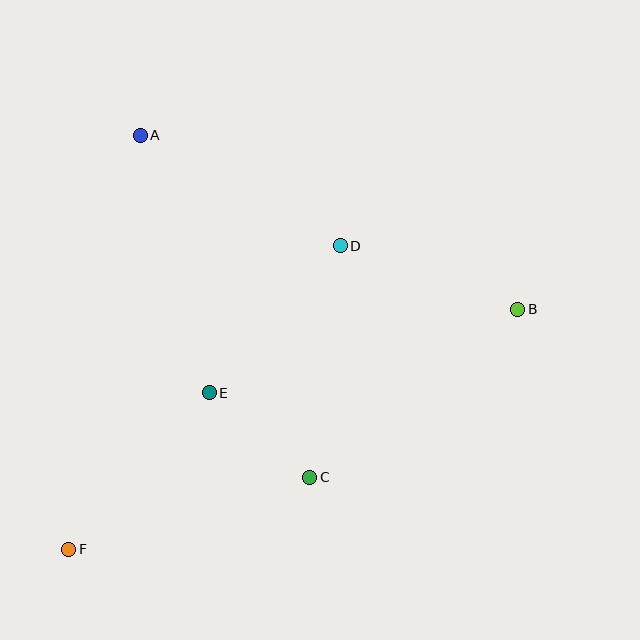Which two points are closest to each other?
Points C and E are closest to each other.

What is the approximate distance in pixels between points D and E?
The distance between D and E is approximately 197 pixels.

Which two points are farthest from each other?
Points B and F are farthest from each other.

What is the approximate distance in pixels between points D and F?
The distance between D and F is approximately 407 pixels.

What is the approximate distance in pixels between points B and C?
The distance between B and C is approximately 267 pixels.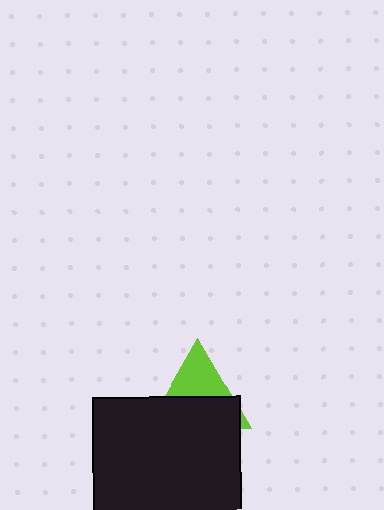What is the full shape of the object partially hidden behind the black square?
The partially hidden object is a lime triangle.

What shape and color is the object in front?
The object in front is a black square.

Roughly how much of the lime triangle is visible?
A small part of it is visible (roughly 42%).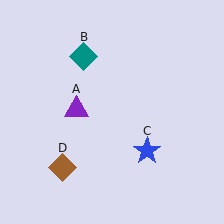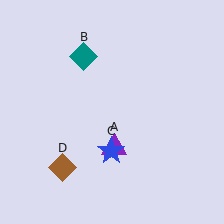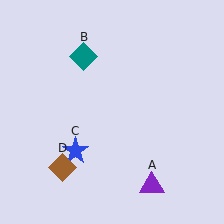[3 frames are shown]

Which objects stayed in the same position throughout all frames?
Teal diamond (object B) and brown diamond (object D) remained stationary.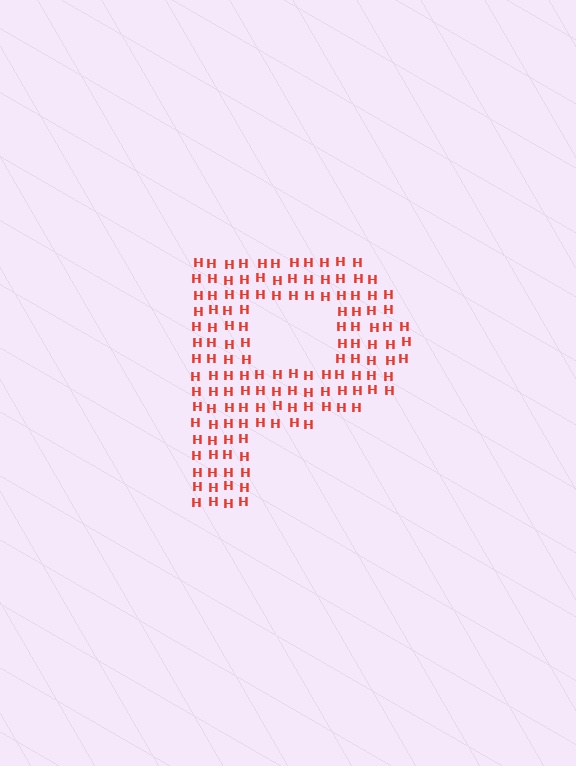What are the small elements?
The small elements are letter H's.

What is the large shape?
The large shape is the letter P.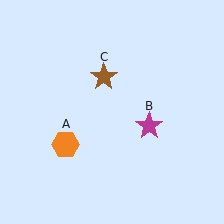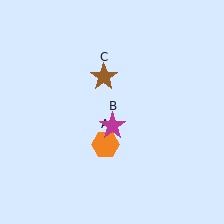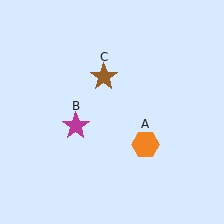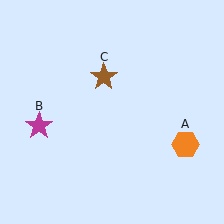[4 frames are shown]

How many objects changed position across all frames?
2 objects changed position: orange hexagon (object A), magenta star (object B).